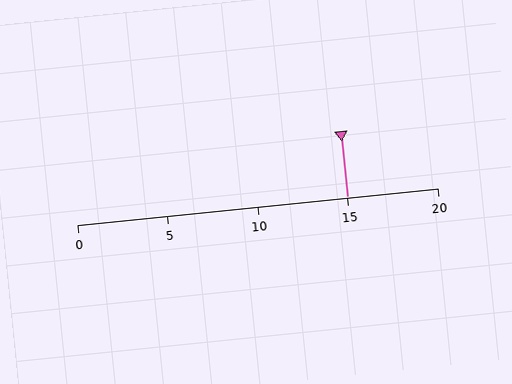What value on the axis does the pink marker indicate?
The marker indicates approximately 15.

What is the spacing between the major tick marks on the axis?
The major ticks are spaced 5 apart.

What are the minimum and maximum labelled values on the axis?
The axis runs from 0 to 20.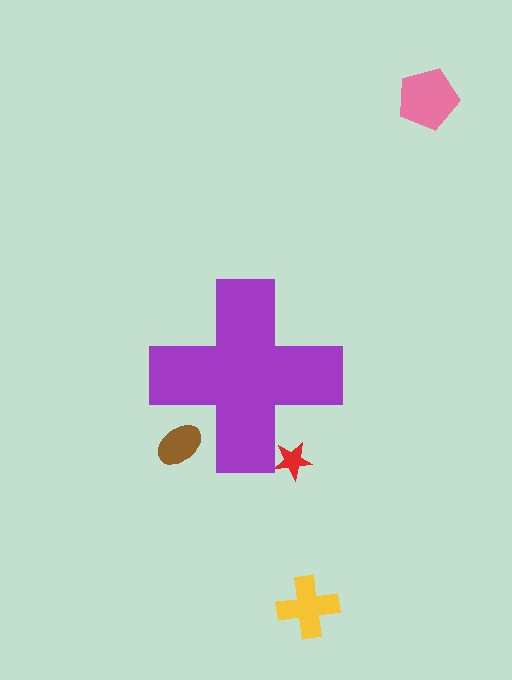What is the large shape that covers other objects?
A purple cross.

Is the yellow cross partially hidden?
No, the yellow cross is fully visible.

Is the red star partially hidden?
Yes, the red star is partially hidden behind the purple cross.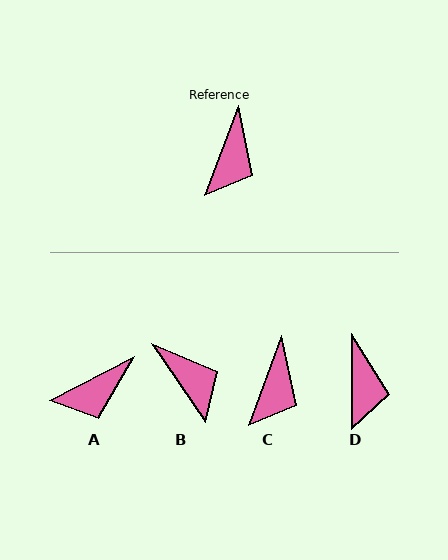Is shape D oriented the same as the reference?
No, it is off by about 20 degrees.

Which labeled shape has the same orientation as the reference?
C.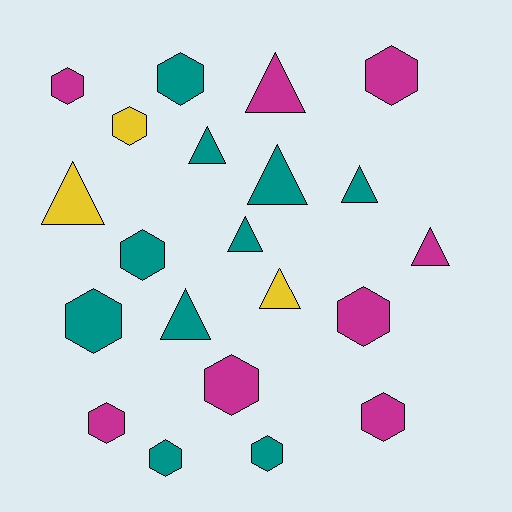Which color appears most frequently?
Teal, with 10 objects.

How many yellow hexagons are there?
There is 1 yellow hexagon.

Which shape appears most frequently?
Hexagon, with 12 objects.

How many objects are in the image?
There are 21 objects.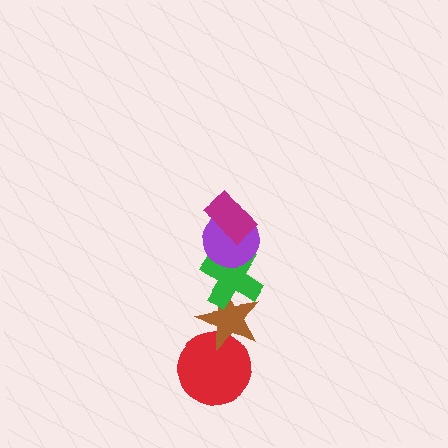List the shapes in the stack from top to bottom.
From top to bottom: the magenta rectangle, the purple circle, the green cross, the brown star, the red circle.